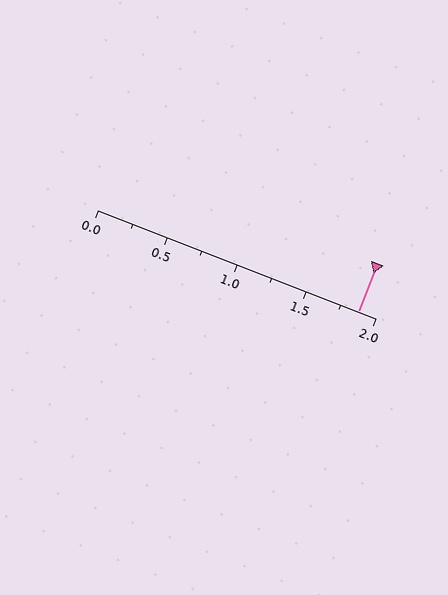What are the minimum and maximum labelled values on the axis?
The axis runs from 0.0 to 2.0.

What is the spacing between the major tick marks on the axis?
The major ticks are spaced 0.5 apart.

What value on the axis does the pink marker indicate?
The marker indicates approximately 1.88.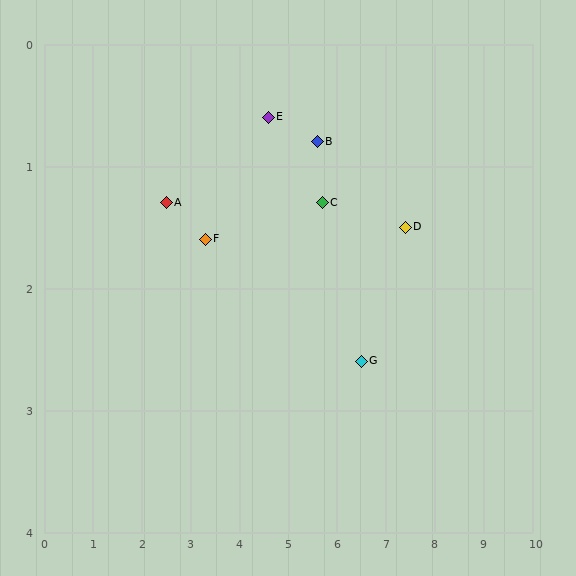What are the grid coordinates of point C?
Point C is at approximately (5.7, 1.3).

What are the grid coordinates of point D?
Point D is at approximately (7.4, 1.5).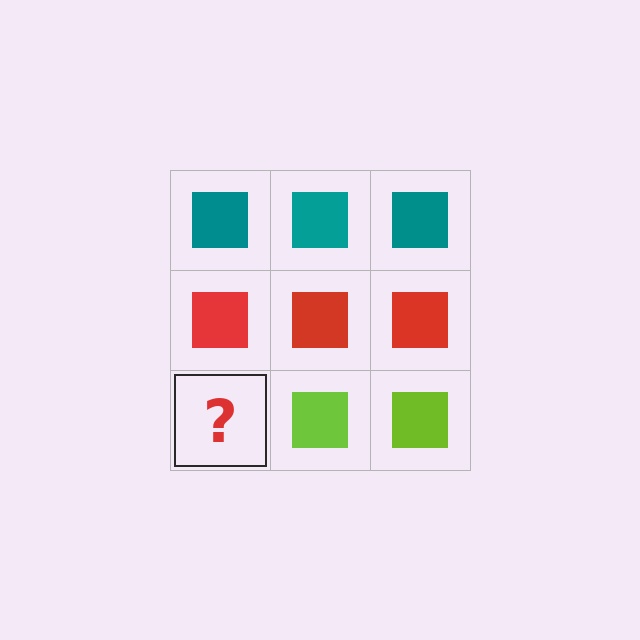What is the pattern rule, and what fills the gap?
The rule is that each row has a consistent color. The gap should be filled with a lime square.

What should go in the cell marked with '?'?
The missing cell should contain a lime square.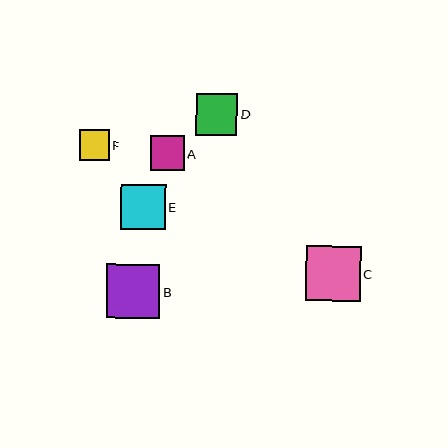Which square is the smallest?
Square F is the smallest with a size of approximately 30 pixels.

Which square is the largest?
Square C is the largest with a size of approximately 54 pixels.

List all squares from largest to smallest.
From largest to smallest: C, B, E, D, A, F.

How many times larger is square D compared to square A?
Square D is approximately 1.2 times the size of square A.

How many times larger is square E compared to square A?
Square E is approximately 1.3 times the size of square A.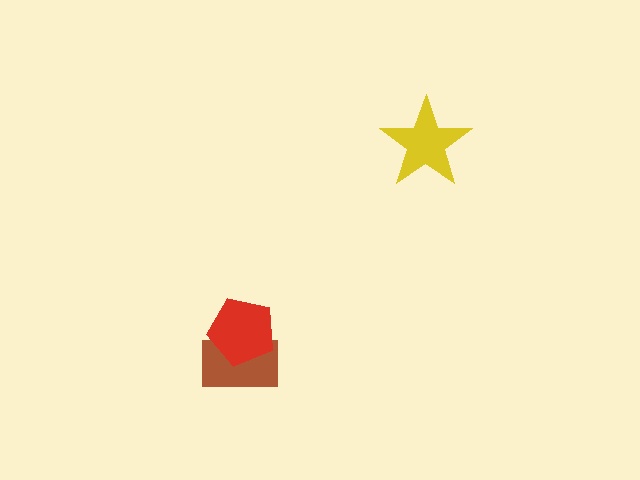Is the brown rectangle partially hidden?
Yes, it is partially covered by another shape.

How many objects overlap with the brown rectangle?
1 object overlaps with the brown rectangle.